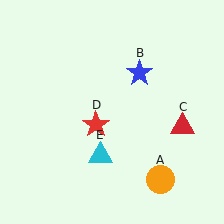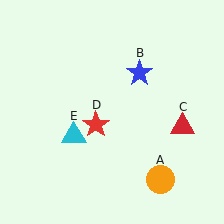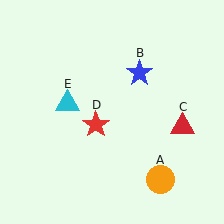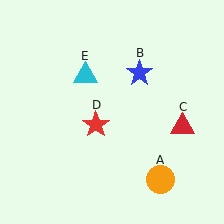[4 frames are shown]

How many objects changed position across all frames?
1 object changed position: cyan triangle (object E).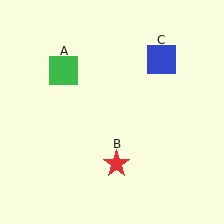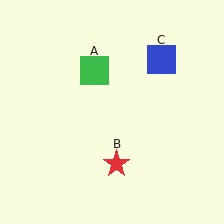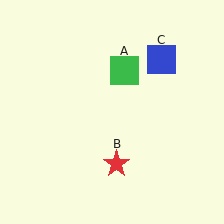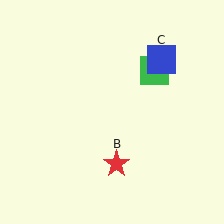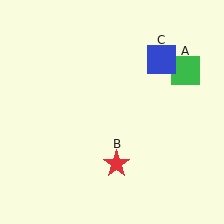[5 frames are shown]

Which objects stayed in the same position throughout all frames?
Red star (object B) and blue square (object C) remained stationary.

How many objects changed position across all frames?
1 object changed position: green square (object A).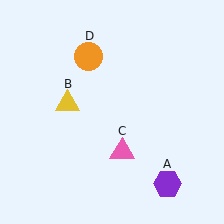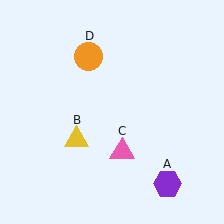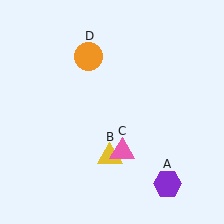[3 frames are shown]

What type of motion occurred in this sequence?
The yellow triangle (object B) rotated counterclockwise around the center of the scene.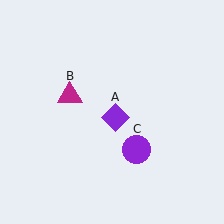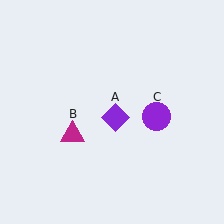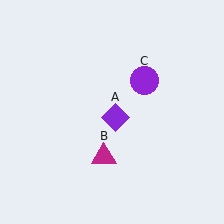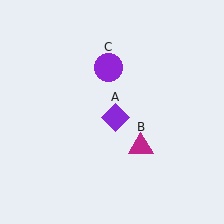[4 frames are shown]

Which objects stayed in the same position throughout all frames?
Purple diamond (object A) remained stationary.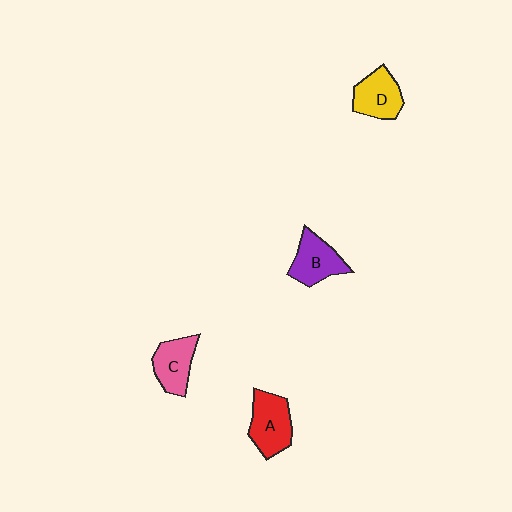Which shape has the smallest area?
Shape C (pink).